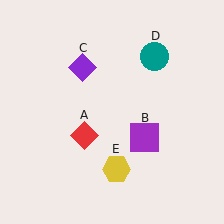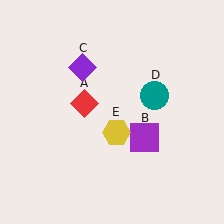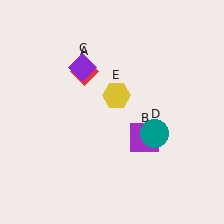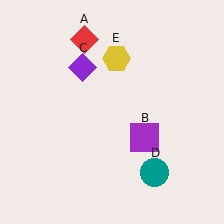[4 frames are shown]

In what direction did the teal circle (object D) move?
The teal circle (object D) moved down.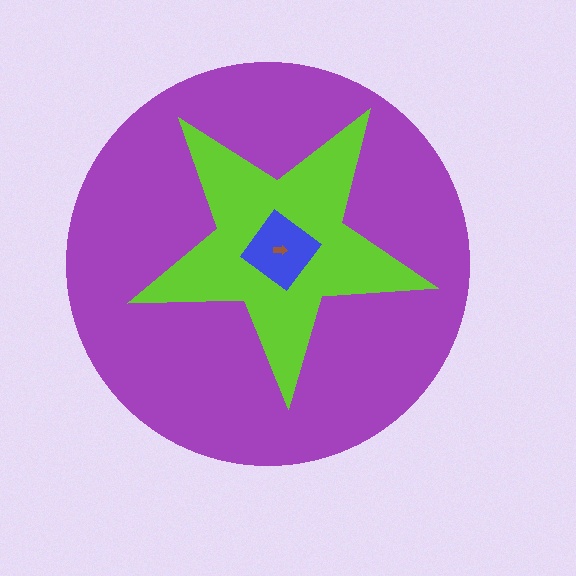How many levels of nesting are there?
4.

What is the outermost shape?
The purple circle.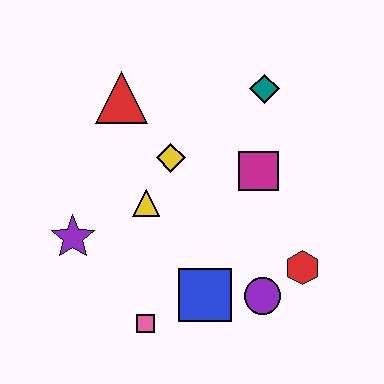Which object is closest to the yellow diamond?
The yellow triangle is closest to the yellow diamond.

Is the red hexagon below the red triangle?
Yes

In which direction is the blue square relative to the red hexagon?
The blue square is to the left of the red hexagon.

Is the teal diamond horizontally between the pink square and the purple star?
No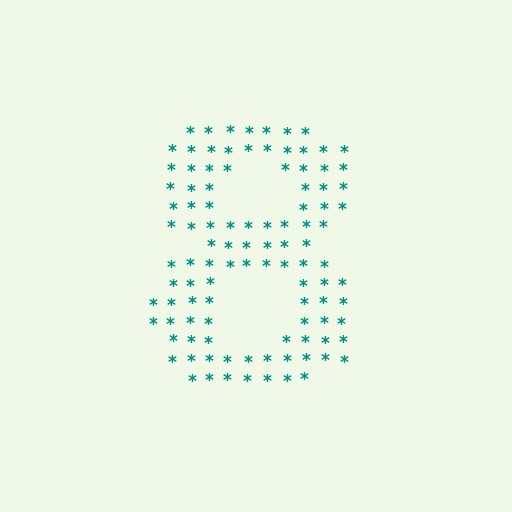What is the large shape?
The large shape is the digit 8.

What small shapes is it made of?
It is made of small asterisks.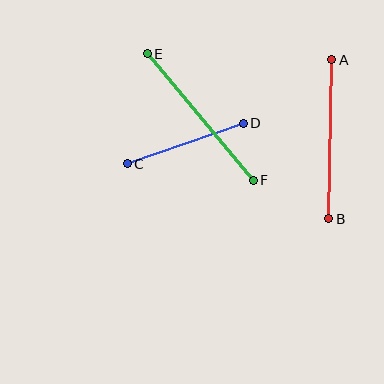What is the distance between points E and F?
The distance is approximately 165 pixels.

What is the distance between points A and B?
The distance is approximately 159 pixels.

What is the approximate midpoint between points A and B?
The midpoint is at approximately (330, 139) pixels.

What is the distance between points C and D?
The distance is approximately 123 pixels.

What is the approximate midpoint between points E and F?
The midpoint is at approximately (200, 117) pixels.